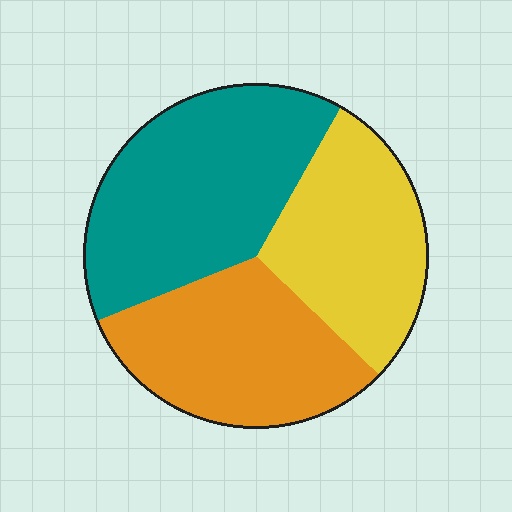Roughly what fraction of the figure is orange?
Orange takes up between a quarter and a half of the figure.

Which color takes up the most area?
Teal, at roughly 40%.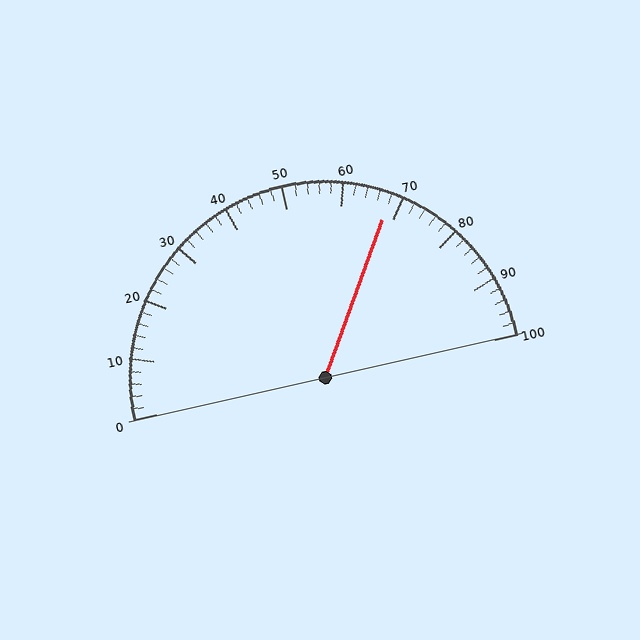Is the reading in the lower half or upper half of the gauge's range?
The reading is in the upper half of the range (0 to 100).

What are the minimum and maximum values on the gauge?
The gauge ranges from 0 to 100.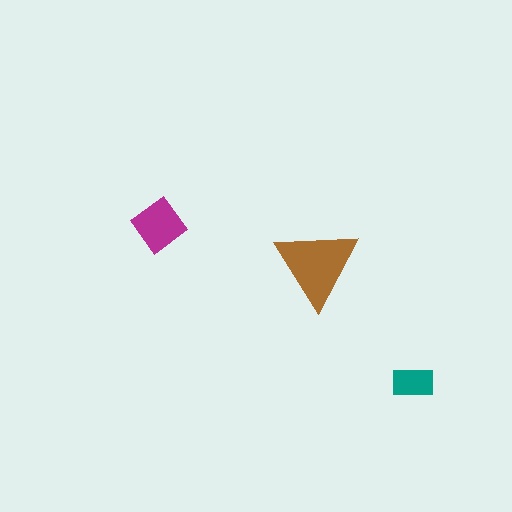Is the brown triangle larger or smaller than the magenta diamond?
Larger.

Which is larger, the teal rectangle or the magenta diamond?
The magenta diamond.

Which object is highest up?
The magenta diamond is topmost.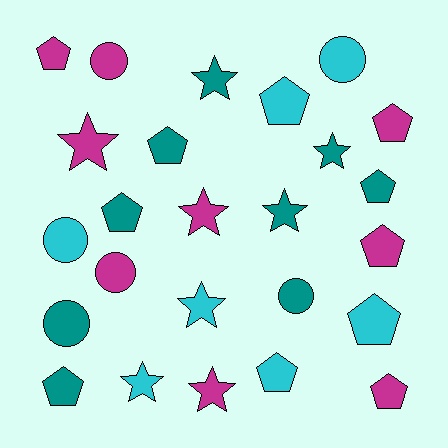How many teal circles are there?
There are 2 teal circles.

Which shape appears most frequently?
Pentagon, with 11 objects.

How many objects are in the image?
There are 25 objects.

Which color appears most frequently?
Magenta, with 9 objects.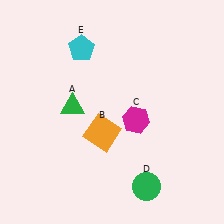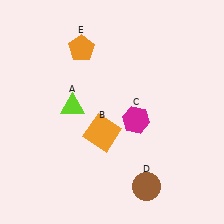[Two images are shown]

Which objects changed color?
A changed from green to lime. D changed from green to brown. E changed from cyan to orange.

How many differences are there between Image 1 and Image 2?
There are 3 differences between the two images.